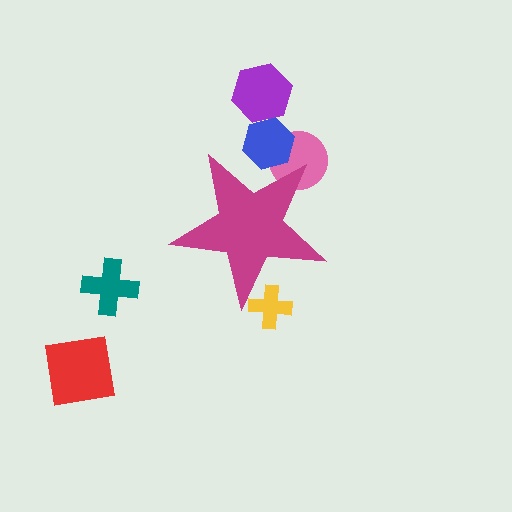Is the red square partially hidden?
No, the red square is fully visible.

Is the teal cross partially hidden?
No, the teal cross is fully visible.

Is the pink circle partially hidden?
Yes, the pink circle is partially hidden behind the magenta star.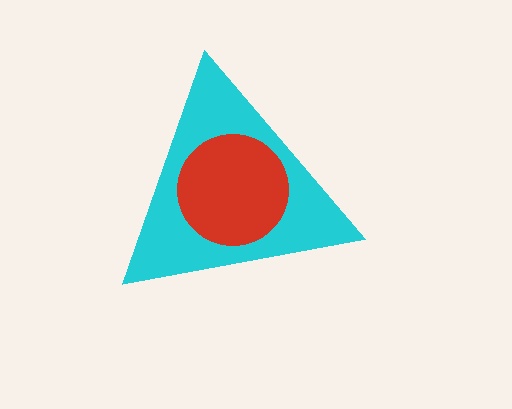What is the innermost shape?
The red circle.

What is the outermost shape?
The cyan triangle.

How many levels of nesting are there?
2.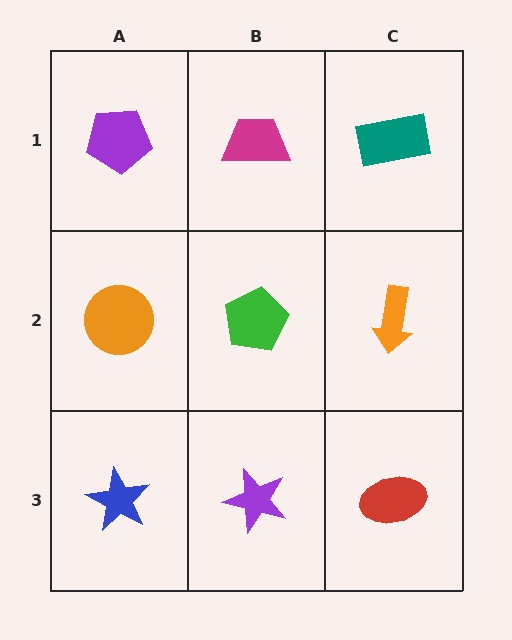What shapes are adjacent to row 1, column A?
An orange circle (row 2, column A), a magenta trapezoid (row 1, column B).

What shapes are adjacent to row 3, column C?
An orange arrow (row 2, column C), a purple star (row 3, column B).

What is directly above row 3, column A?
An orange circle.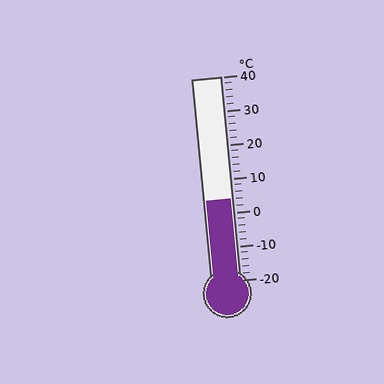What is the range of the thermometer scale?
The thermometer scale ranges from -20°C to 40°C.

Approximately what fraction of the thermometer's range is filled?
The thermometer is filled to approximately 40% of its range.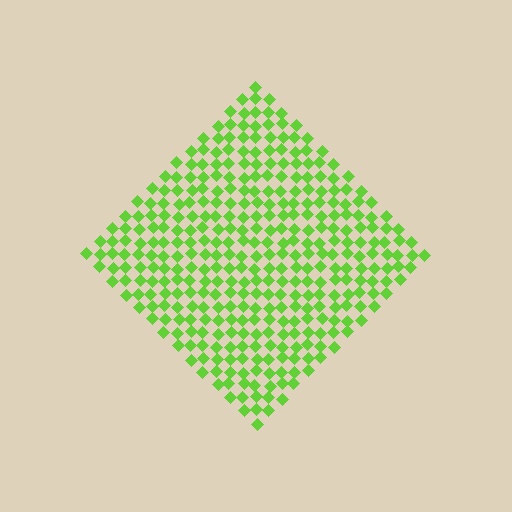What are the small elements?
The small elements are diamonds.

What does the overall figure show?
The overall figure shows a diamond.